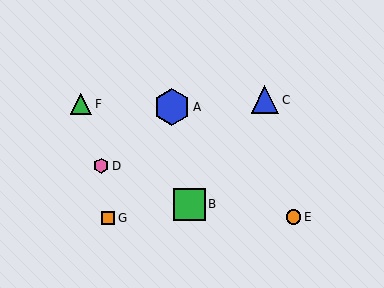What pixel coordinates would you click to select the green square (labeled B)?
Click at (189, 204) to select the green square B.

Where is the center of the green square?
The center of the green square is at (189, 204).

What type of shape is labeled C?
Shape C is a blue triangle.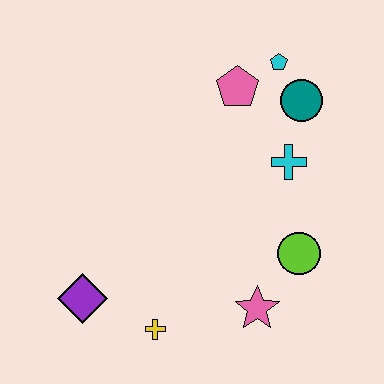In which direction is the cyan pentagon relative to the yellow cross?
The cyan pentagon is above the yellow cross.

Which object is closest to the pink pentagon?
The cyan pentagon is closest to the pink pentagon.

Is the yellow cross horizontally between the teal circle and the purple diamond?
Yes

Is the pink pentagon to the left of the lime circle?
Yes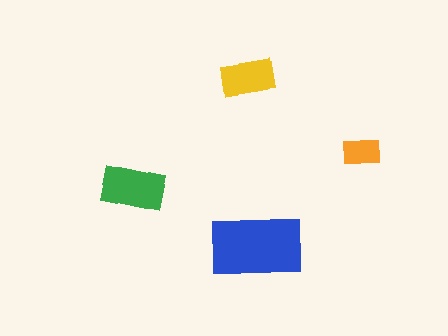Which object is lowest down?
The blue rectangle is bottommost.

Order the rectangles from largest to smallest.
the blue one, the green one, the yellow one, the orange one.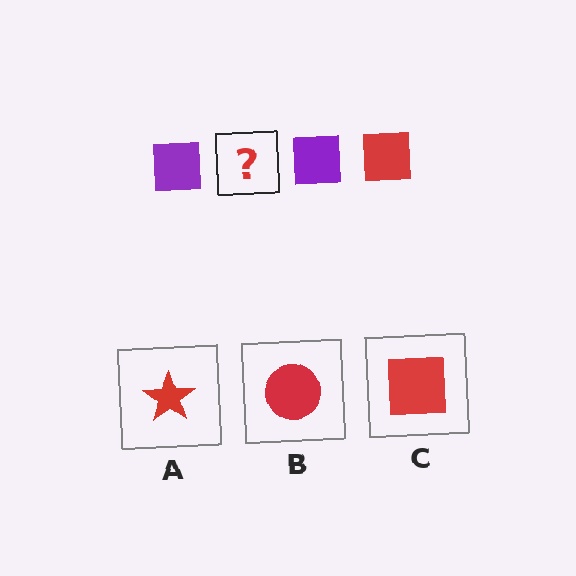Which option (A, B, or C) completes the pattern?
C.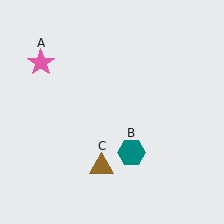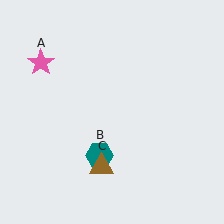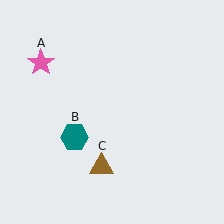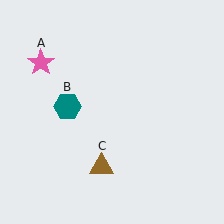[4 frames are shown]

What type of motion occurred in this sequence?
The teal hexagon (object B) rotated clockwise around the center of the scene.